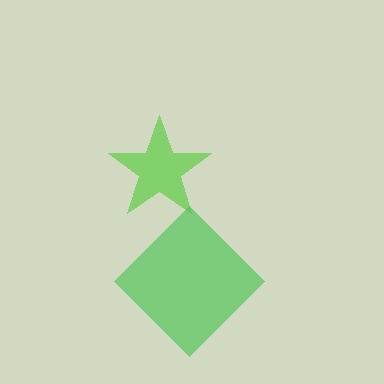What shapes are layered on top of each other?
The layered shapes are: a lime star, a green diamond.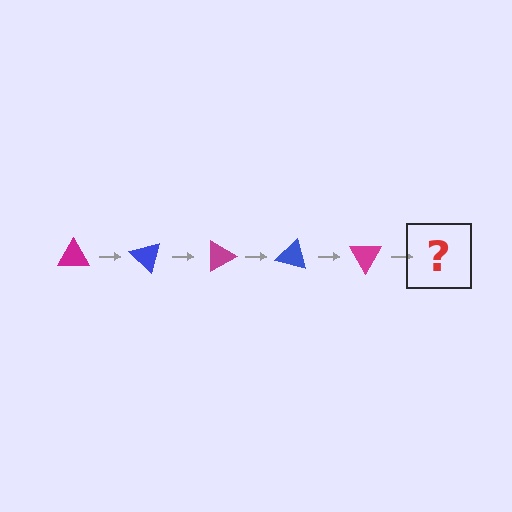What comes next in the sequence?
The next element should be a blue triangle, rotated 225 degrees from the start.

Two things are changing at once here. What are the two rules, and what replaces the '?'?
The two rules are that it rotates 45 degrees each step and the color cycles through magenta and blue. The '?' should be a blue triangle, rotated 225 degrees from the start.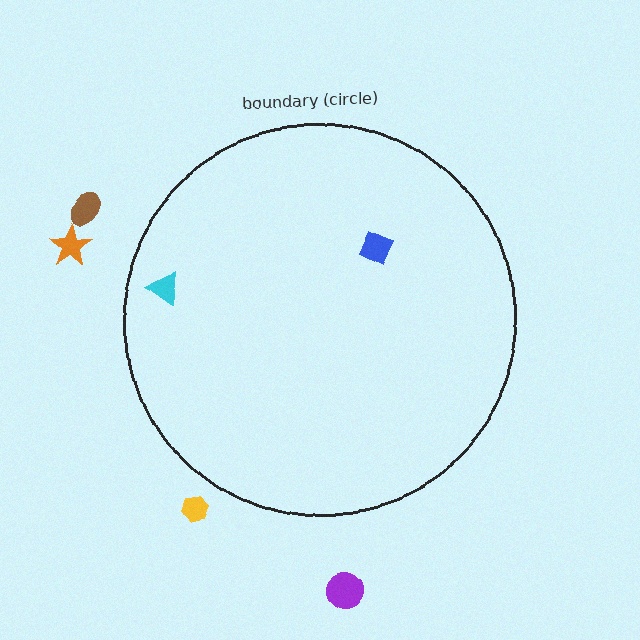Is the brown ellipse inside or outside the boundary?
Outside.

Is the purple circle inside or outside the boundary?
Outside.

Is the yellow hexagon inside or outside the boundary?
Outside.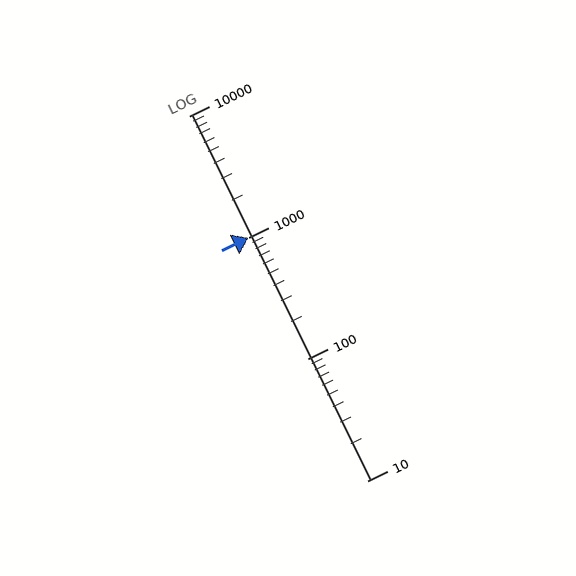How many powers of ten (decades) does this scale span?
The scale spans 3 decades, from 10 to 10000.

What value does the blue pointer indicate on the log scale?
The pointer indicates approximately 1000.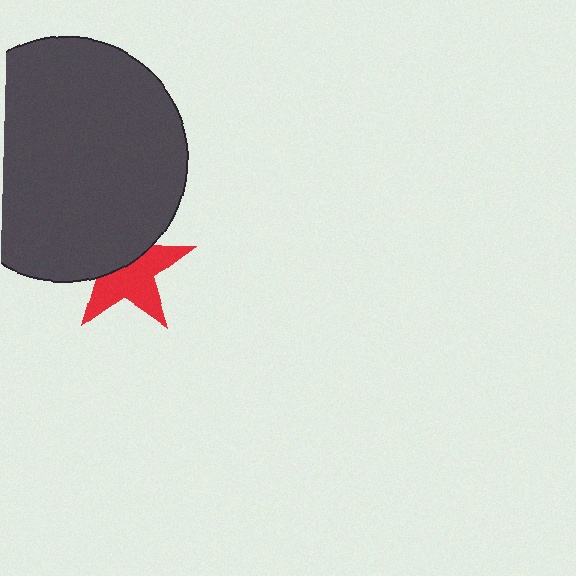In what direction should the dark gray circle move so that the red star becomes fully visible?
The dark gray circle should move up. That is the shortest direction to clear the overlap and leave the red star fully visible.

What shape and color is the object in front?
The object in front is a dark gray circle.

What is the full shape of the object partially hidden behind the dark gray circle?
The partially hidden object is a red star.